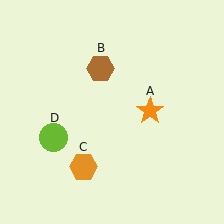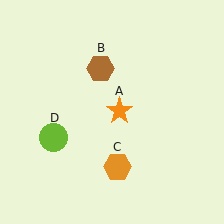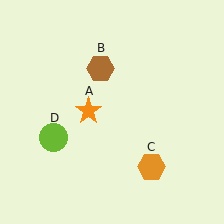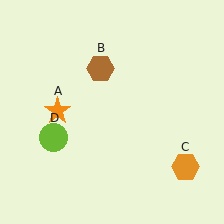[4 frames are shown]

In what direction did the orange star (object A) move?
The orange star (object A) moved left.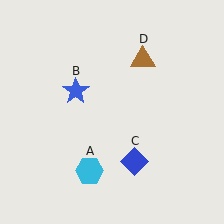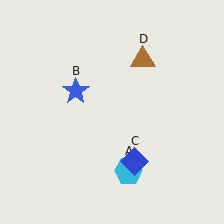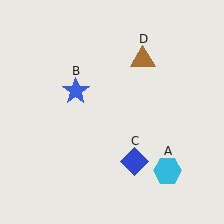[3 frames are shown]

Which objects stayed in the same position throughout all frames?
Blue star (object B) and blue diamond (object C) and brown triangle (object D) remained stationary.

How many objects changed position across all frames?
1 object changed position: cyan hexagon (object A).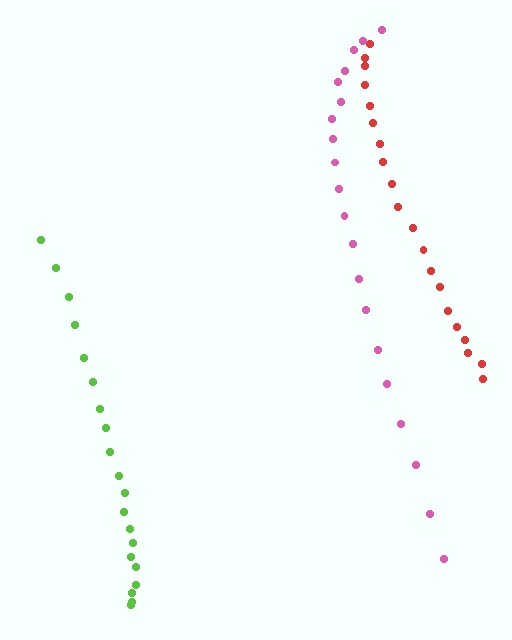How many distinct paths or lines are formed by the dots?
There are 3 distinct paths.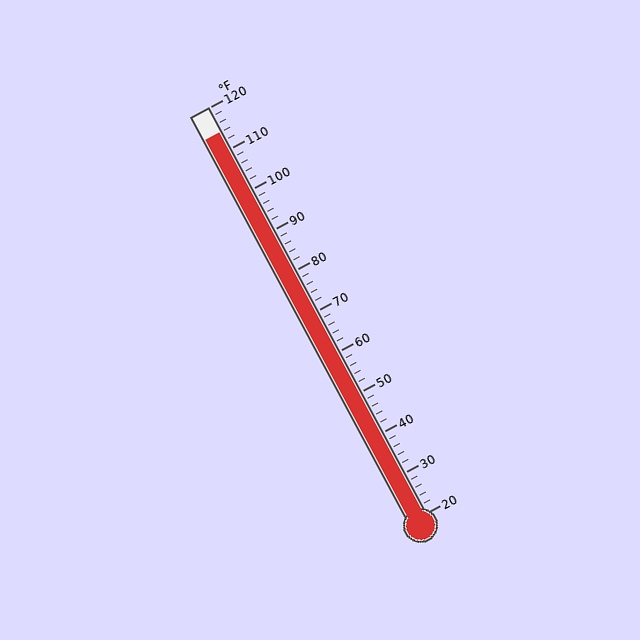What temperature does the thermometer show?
The thermometer shows approximately 114°F.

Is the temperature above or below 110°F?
The temperature is above 110°F.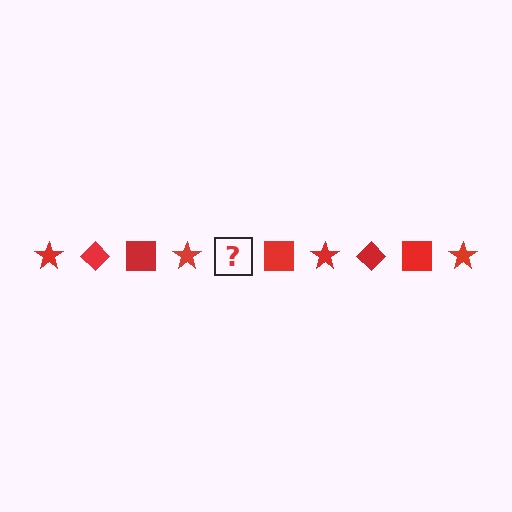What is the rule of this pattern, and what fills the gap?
The rule is that the pattern cycles through star, diamond, square shapes in red. The gap should be filled with a red diamond.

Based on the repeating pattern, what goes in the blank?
The blank should be a red diamond.